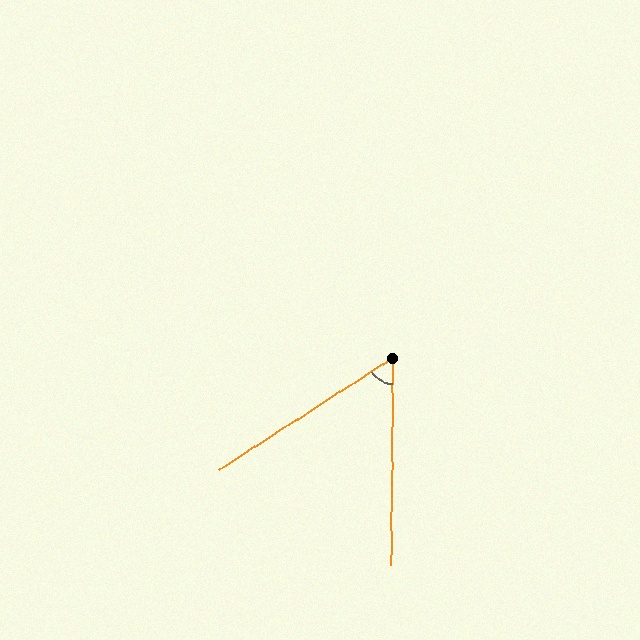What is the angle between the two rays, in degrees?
Approximately 57 degrees.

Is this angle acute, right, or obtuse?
It is acute.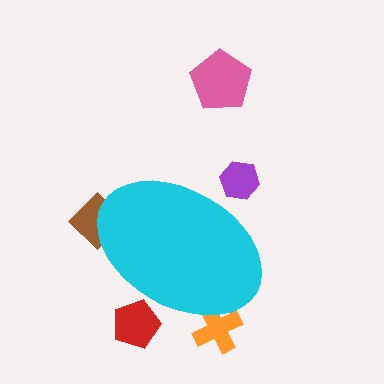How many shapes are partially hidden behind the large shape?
4 shapes are partially hidden.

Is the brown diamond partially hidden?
Yes, the brown diamond is partially hidden behind the cyan ellipse.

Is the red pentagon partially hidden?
Yes, the red pentagon is partially hidden behind the cyan ellipse.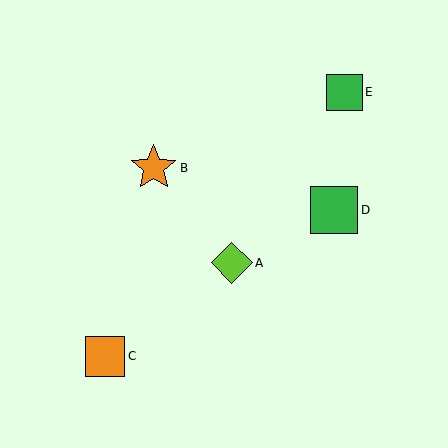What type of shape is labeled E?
Shape E is a green square.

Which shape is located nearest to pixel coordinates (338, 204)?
The green square (labeled D) at (334, 210) is nearest to that location.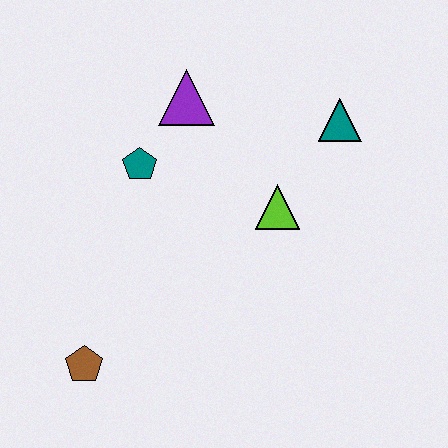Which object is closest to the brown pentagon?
The teal pentagon is closest to the brown pentagon.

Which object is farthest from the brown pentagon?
The teal triangle is farthest from the brown pentagon.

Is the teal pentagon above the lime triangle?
Yes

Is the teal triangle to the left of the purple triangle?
No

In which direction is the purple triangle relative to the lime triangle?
The purple triangle is above the lime triangle.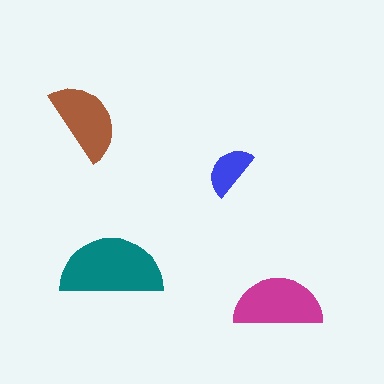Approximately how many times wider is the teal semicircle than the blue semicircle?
About 2 times wider.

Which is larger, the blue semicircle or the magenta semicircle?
The magenta one.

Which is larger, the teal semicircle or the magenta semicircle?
The teal one.